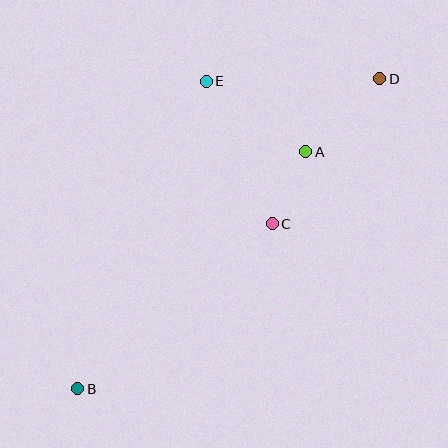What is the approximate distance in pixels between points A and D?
The distance between A and D is approximately 104 pixels.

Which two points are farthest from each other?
Points B and D are farthest from each other.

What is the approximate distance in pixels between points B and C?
The distance between B and C is approximately 255 pixels.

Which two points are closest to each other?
Points A and C are closest to each other.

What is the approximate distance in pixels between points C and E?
The distance between C and E is approximately 157 pixels.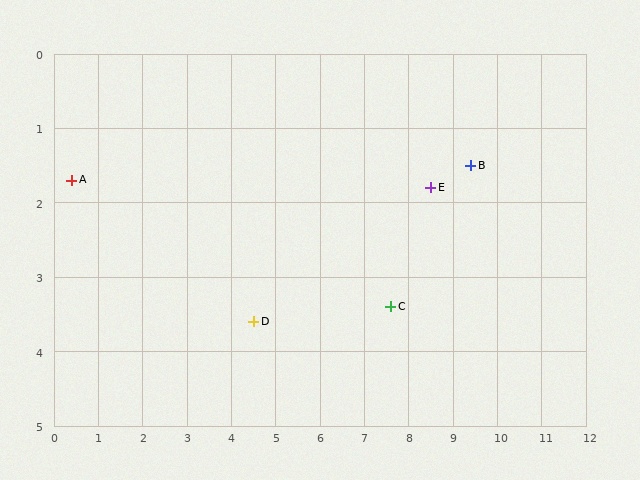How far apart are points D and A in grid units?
Points D and A are about 4.5 grid units apart.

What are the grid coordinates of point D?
Point D is at approximately (4.5, 3.6).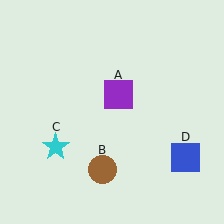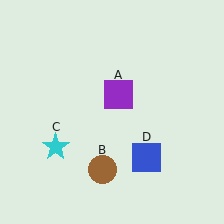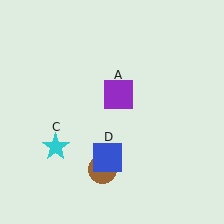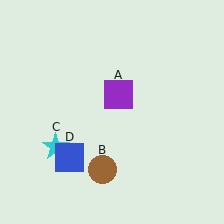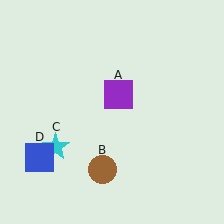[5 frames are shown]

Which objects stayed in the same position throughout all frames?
Purple square (object A) and brown circle (object B) and cyan star (object C) remained stationary.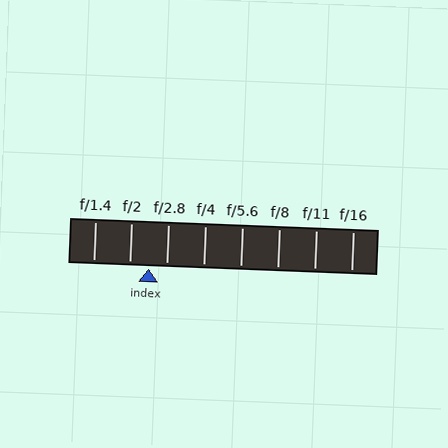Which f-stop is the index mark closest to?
The index mark is closest to f/2.8.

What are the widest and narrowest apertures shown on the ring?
The widest aperture shown is f/1.4 and the narrowest is f/16.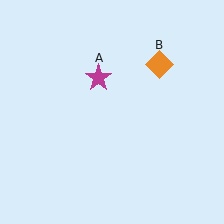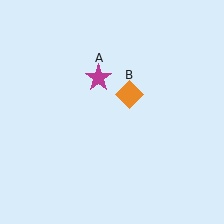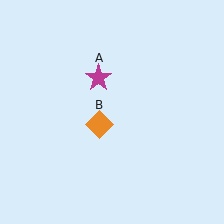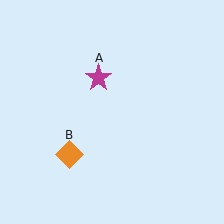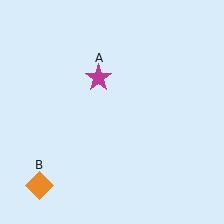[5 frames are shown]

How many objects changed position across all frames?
1 object changed position: orange diamond (object B).